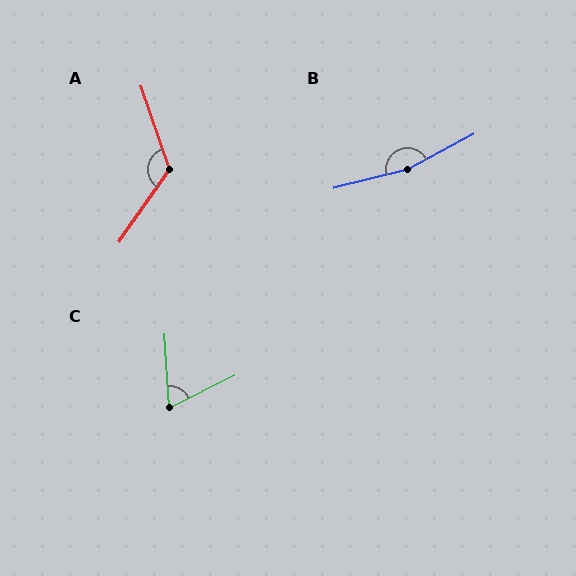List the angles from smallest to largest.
C (67°), A (126°), B (166°).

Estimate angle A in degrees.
Approximately 126 degrees.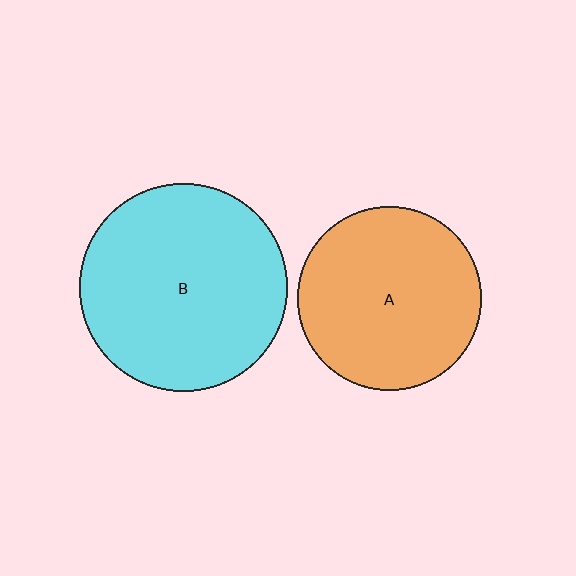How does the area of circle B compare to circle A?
Approximately 1.3 times.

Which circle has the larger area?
Circle B (cyan).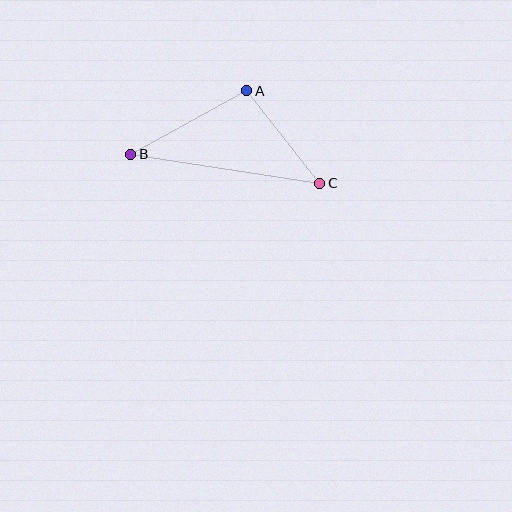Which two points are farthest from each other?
Points B and C are farthest from each other.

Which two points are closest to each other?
Points A and C are closest to each other.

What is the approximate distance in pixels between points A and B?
The distance between A and B is approximately 132 pixels.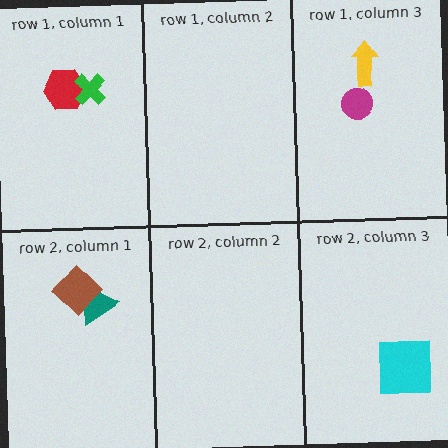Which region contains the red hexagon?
The row 1, column 1 region.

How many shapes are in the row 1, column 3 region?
2.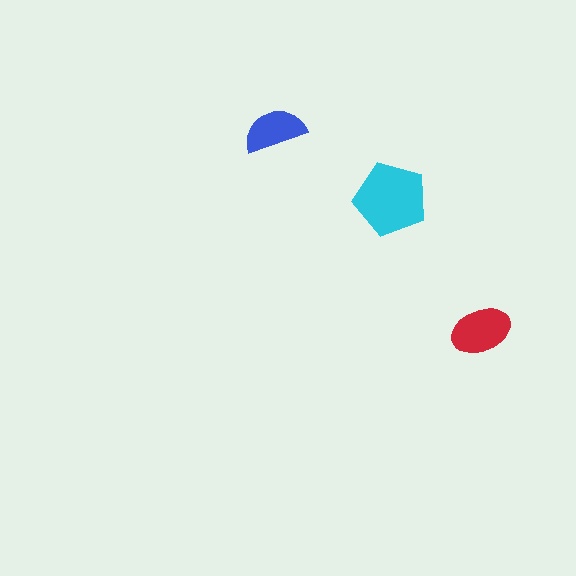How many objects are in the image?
There are 3 objects in the image.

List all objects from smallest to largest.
The blue semicircle, the red ellipse, the cyan pentagon.